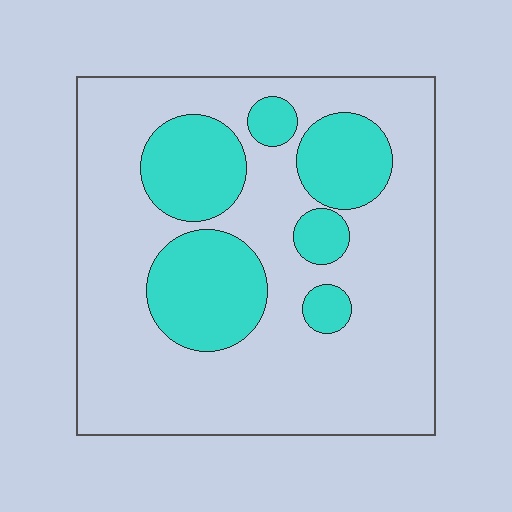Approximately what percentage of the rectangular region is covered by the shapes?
Approximately 25%.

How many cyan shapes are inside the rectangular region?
6.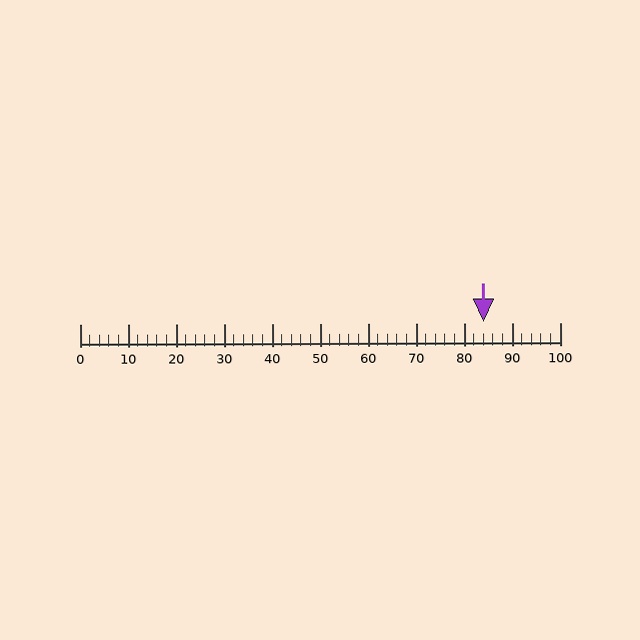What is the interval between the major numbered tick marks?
The major tick marks are spaced 10 units apart.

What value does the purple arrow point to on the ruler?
The purple arrow points to approximately 84.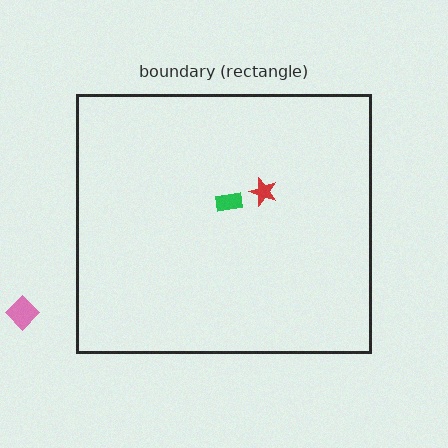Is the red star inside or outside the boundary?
Inside.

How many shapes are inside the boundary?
2 inside, 1 outside.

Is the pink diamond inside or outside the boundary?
Outside.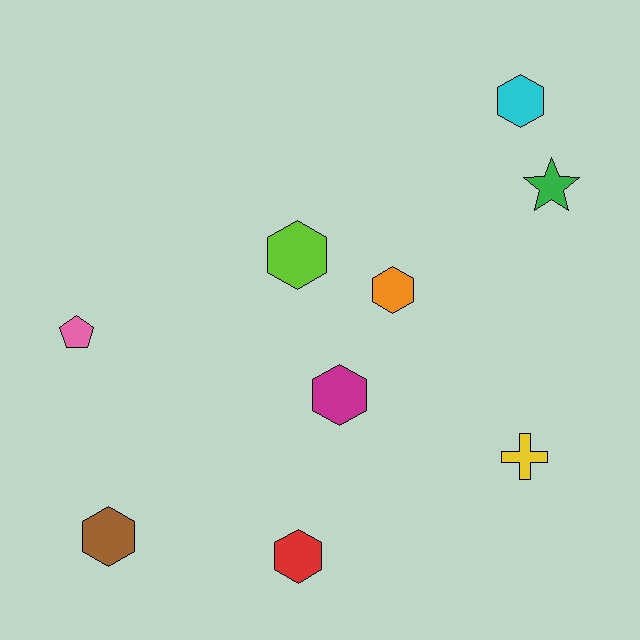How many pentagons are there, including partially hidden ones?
There is 1 pentagon.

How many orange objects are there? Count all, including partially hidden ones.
There is 1 orange object.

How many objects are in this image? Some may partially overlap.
There are 9 objects.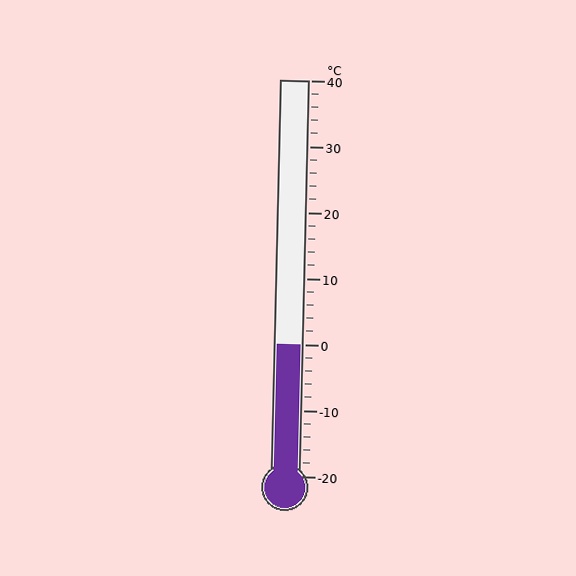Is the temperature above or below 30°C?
The temperature is below 30°C.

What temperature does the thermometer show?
The thermometer shows approximately 0°C.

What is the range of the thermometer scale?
The thermometer scale ranges from -20°C to 40°C.